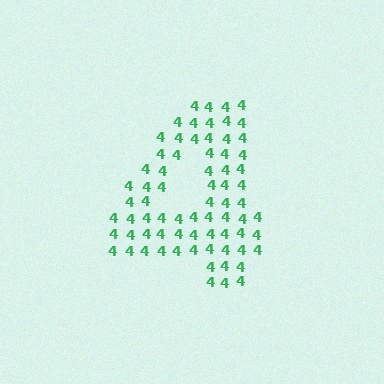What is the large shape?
The large shape is the digit 4.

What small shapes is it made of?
It is made of small digit 4's.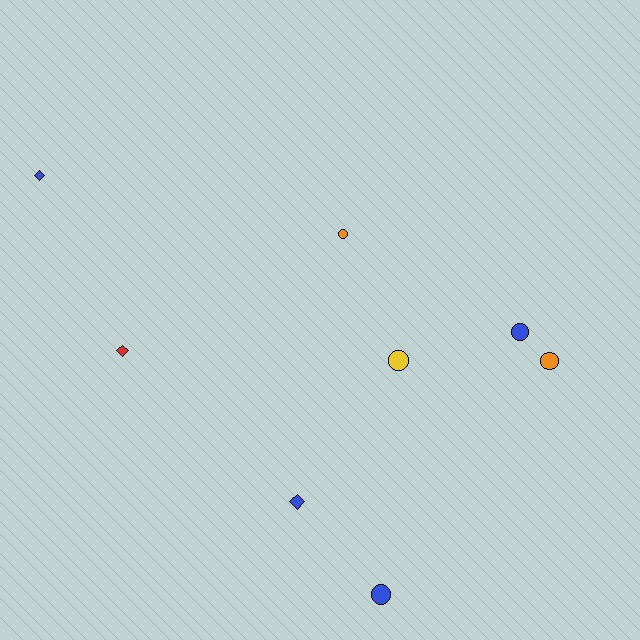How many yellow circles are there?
There is 1 yellow circle.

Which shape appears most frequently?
Circle, with 5 objects.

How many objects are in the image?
There are 8 objects.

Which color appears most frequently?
Blue, with 4 objects.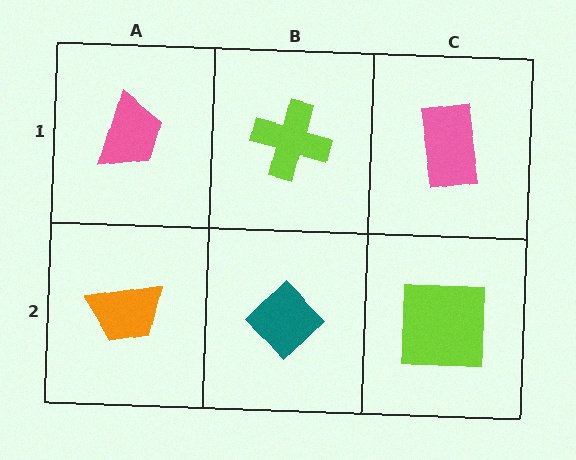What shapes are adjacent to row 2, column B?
A lime cross (row 1, column B), an orange trapezoid (row 2, column A), a lime square (row 2, column C).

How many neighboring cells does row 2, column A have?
2.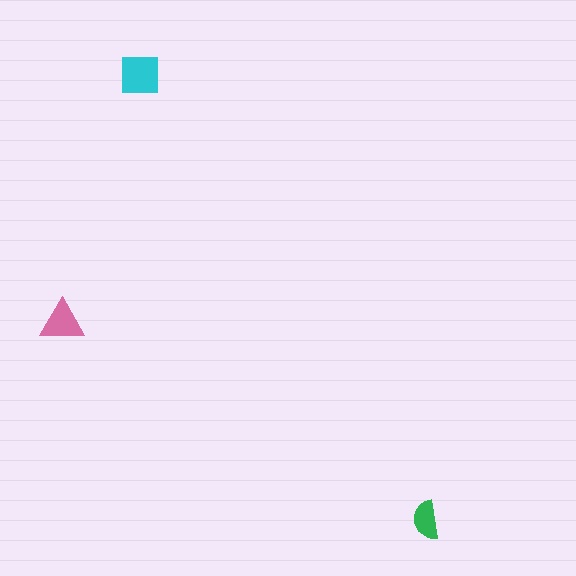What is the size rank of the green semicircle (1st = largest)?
3rd.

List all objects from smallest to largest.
The green semicircle, the pink triangle, the cyan square.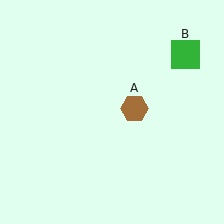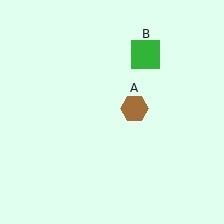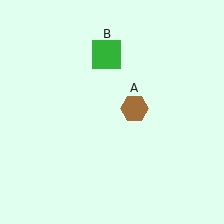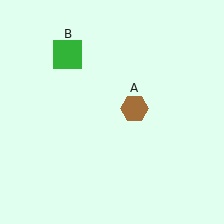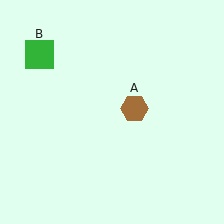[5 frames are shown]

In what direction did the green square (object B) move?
The green square (object B) moved left.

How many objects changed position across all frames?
1 object changed position: green square (object B).